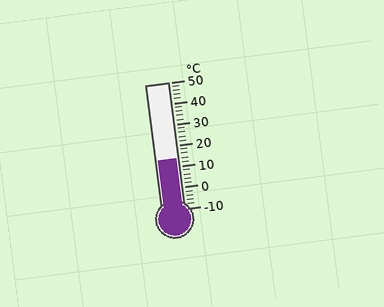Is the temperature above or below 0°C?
The temperature is above 0°C.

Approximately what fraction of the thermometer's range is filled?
The thermometer is filled to approximately 40% of its range.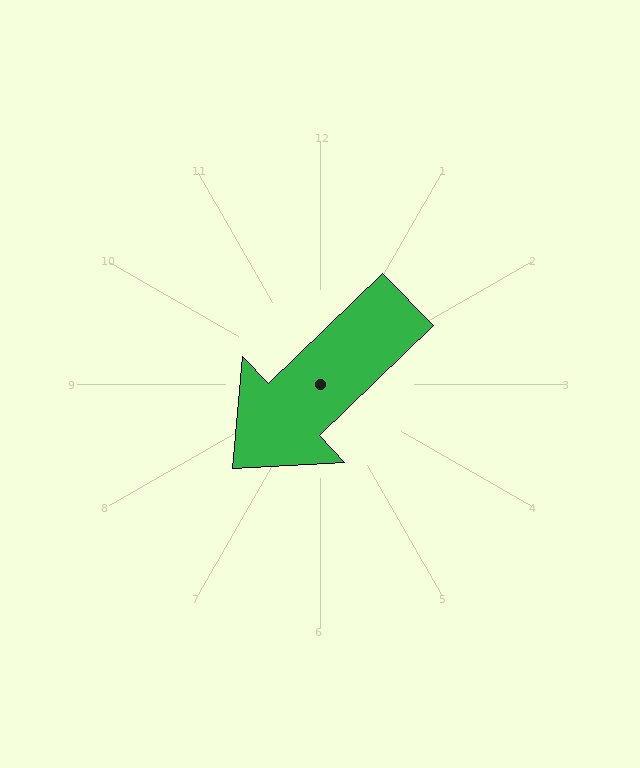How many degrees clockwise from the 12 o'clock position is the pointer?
Approximately 226 degrees.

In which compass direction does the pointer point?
Southwest.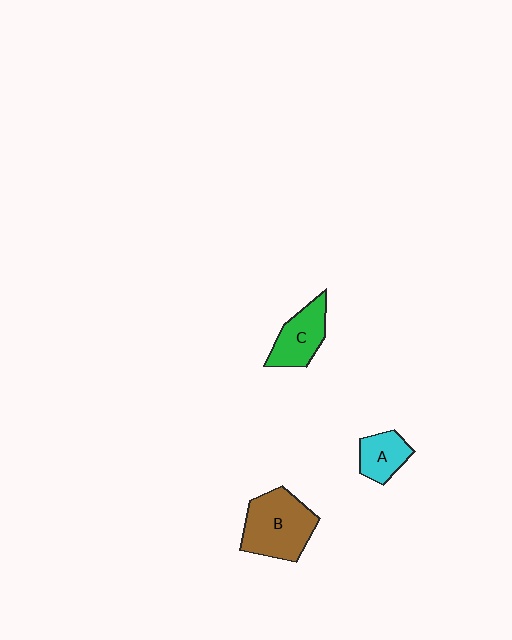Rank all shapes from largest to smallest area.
From largest to smallest: B (brown), C (green), A (cyan).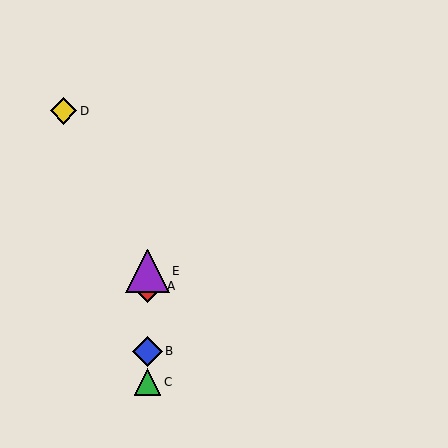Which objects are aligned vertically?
Objects A, B, C, E are aligned vertically.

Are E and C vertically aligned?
Yes, both are at x≈148.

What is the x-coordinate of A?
Object A is at x≈148.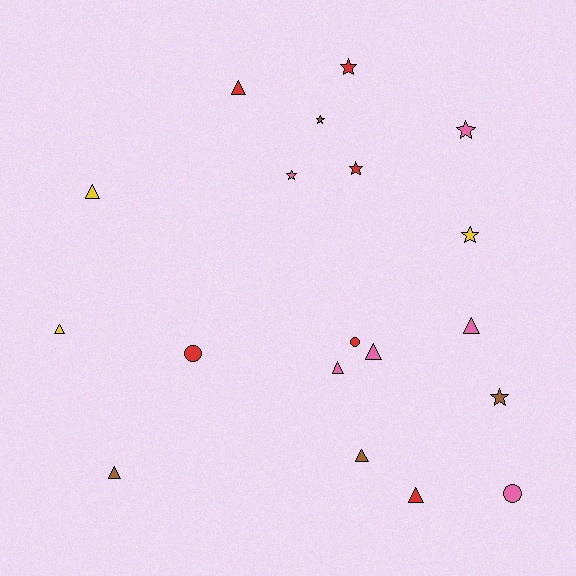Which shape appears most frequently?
Triangle, with 9 objects.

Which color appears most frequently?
Pink, with 6 objects.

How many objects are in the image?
There are 19 objects.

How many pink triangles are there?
There are 3 pink triangles.